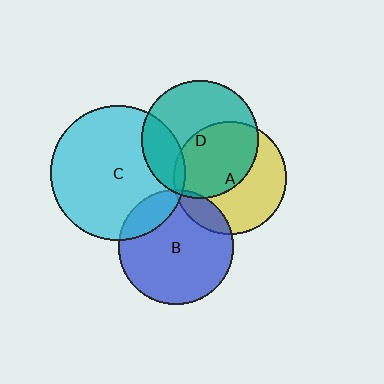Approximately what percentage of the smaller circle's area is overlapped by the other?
Approximately 5%.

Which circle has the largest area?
Circle C (cyan).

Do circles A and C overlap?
Yes.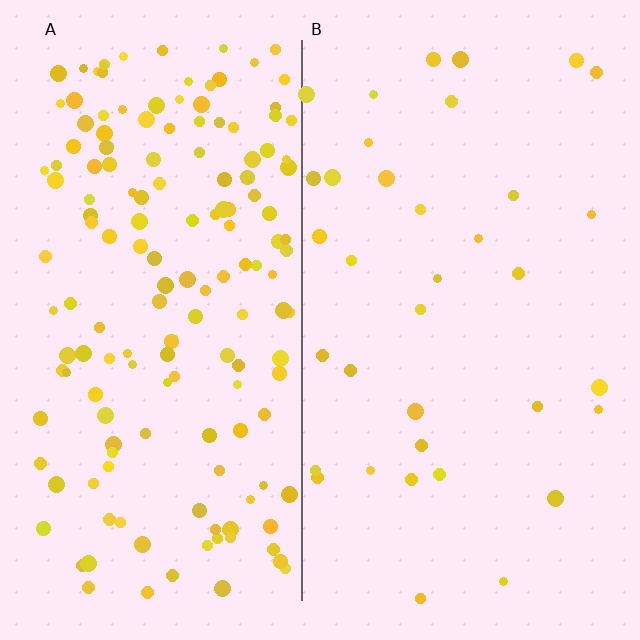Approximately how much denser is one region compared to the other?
Approximately 4.5× — region A over region B.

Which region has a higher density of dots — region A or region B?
A (the left).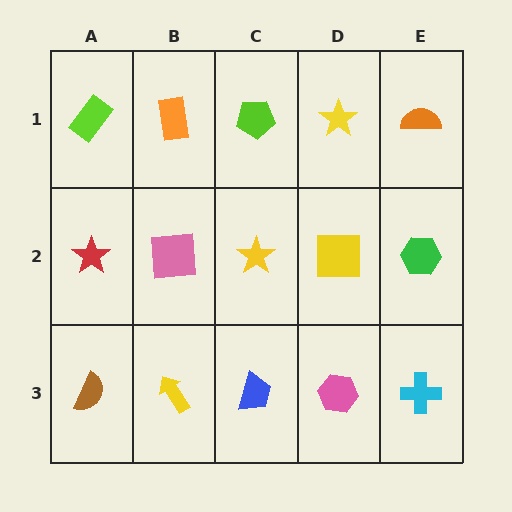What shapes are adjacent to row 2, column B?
An orange rectangle (row 1, column B), a yellow arrow (row 3, column B), a red star (row 2, column A), a yellow star (row 2, column C).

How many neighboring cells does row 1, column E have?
2.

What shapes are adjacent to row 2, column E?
An orange semicircle (row 1, column E), a cyan cross (row 3, column E), a yellow square (row 2, column D).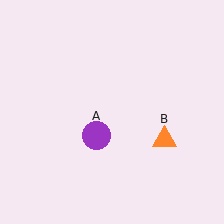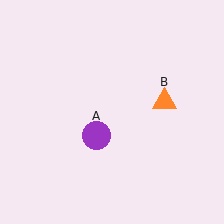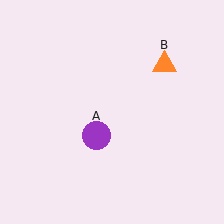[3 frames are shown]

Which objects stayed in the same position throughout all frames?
Purple circle (object A) remained stationary.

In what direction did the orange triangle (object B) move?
The orange triangle (object B) moved up.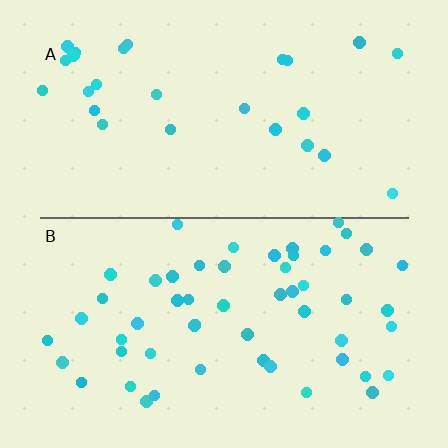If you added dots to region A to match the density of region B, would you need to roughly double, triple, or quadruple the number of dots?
Approximately double.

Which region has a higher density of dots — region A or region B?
B (the bottom).